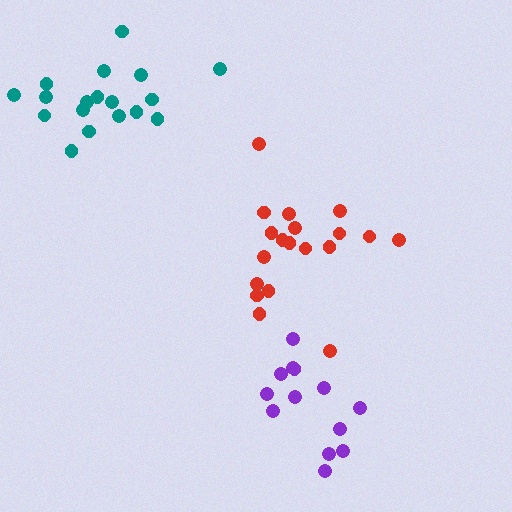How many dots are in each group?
Group 1: 19 dots, Group 2: 13 dots, Group 3: 18 dots (50 total).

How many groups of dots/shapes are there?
There are 3 groups.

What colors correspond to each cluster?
The clusters are colored: red, purple, teal.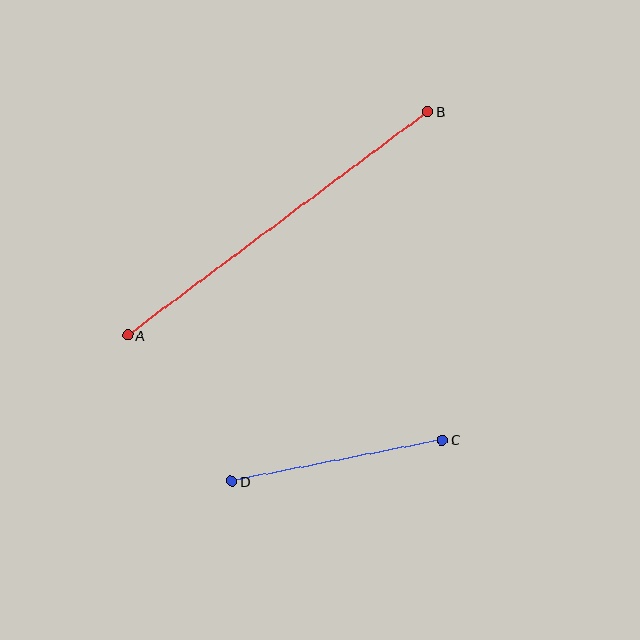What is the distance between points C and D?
The distance is approximately 214 pixels.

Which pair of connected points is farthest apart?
Points A and B are farthest apart.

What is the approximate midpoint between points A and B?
The midpoint is at approximately (278, 223) pixels.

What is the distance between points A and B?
The distance is approximately 374 pixels.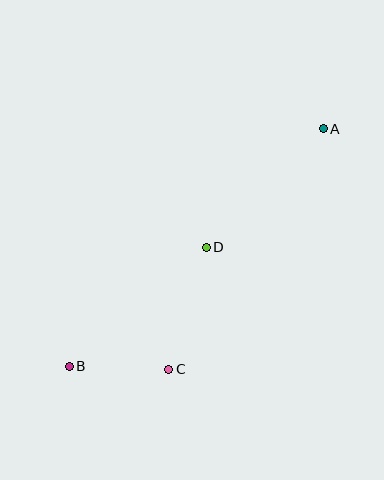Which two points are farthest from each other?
Points A and B are farthest from each other.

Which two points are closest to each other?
Points B and C are closest to each other.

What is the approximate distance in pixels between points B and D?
The distance between B and D is approximately 182 pixels.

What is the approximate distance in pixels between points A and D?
The distance between A and D is approximately 166 pixels.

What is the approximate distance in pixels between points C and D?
The distance between C and D is approximately 127 pixels.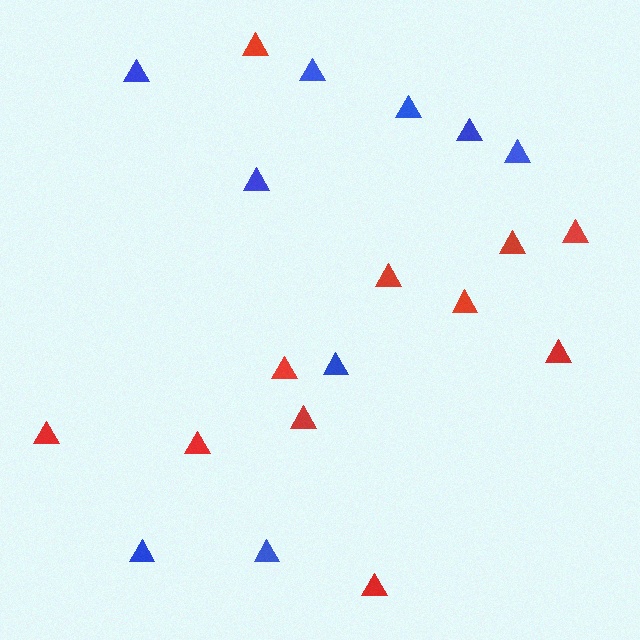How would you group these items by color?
There are 2 groups: one group of red triangles (11) and one group of blue triangles (9).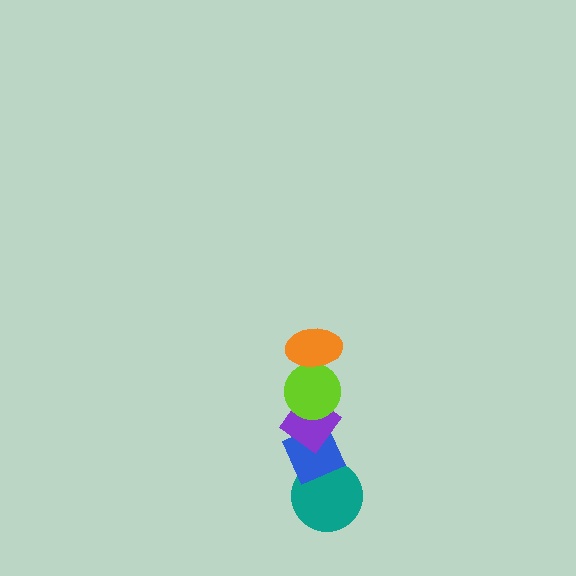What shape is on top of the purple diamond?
The lime circle is on top of the purple diamond.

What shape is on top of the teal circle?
The blue diamond is on top of the teal circle.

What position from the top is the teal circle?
The teal circle is 5th from the top.